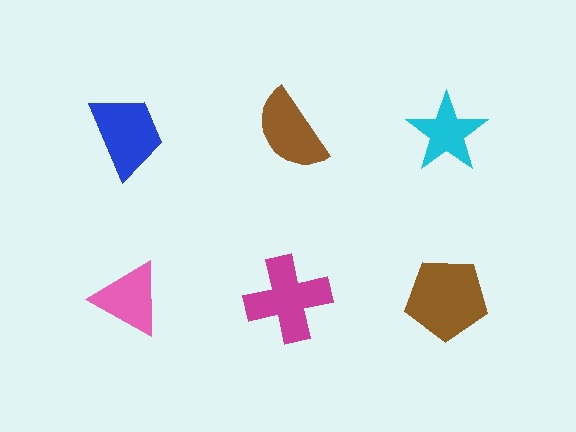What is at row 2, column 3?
A brown pentagon.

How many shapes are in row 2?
3 shapes.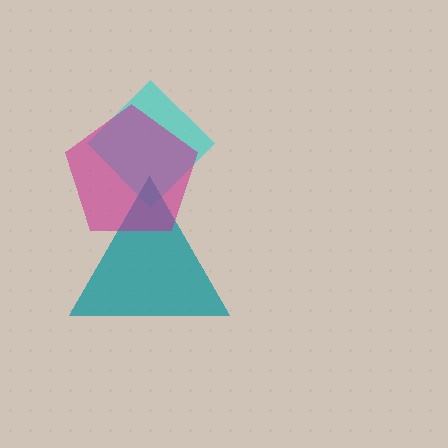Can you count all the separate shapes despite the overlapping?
Yes, there are 3 separate shapes.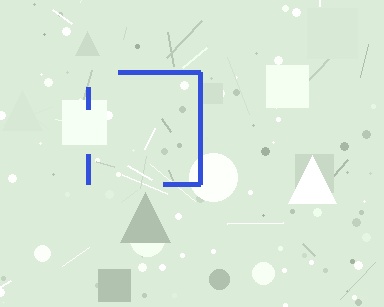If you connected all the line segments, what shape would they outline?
They would outline a square.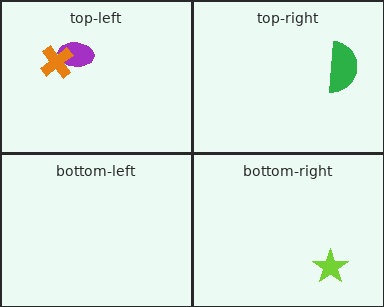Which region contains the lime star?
The bottom-right region.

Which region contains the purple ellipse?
The top-left region.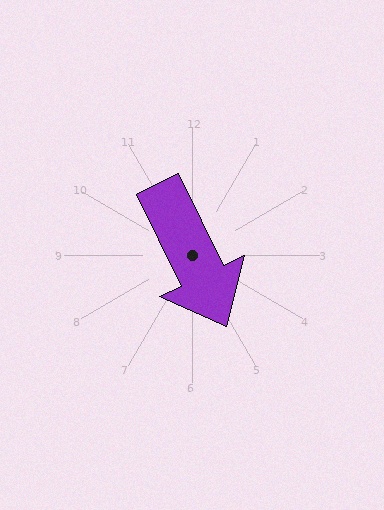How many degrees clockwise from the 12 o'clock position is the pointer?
Approximately 154 degrees.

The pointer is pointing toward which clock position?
Roughly 5 o'clock.